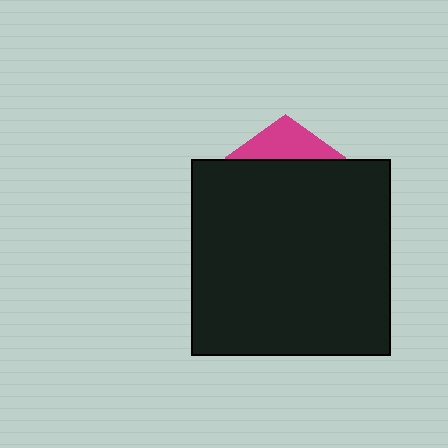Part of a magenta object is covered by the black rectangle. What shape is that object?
It is a pentagon.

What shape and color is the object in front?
The object in front is a black rectangle.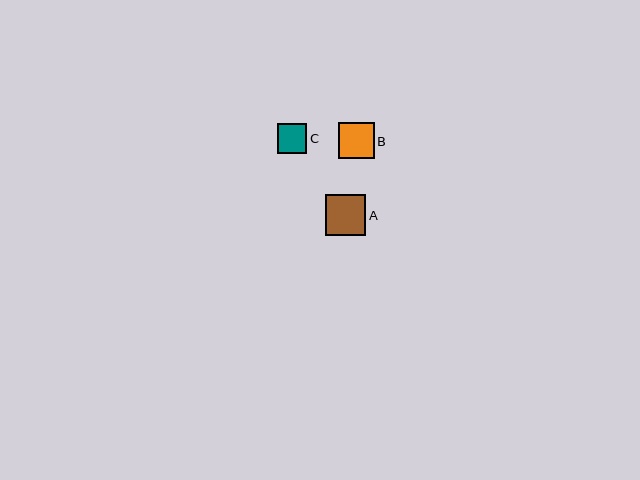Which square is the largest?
Square A is the largest with a size of approximately 40 pixels.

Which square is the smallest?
Square C is the smallest with a size of approximately 29 pixels.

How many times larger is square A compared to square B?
Square A is approximately 1.1 times the size of square B.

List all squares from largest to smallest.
From largest to smallest: A, B, C.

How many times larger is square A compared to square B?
Square A is approximately 1.1 times the size of square B.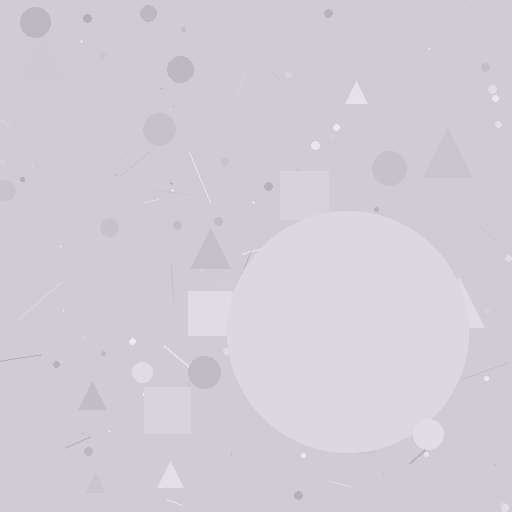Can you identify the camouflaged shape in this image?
The camouflaged shape is a circle.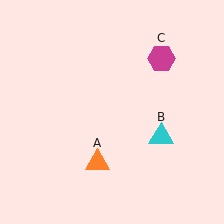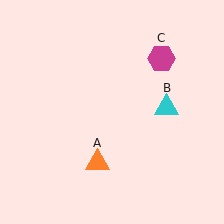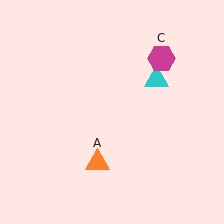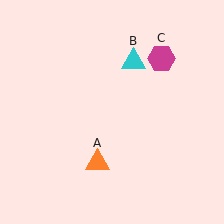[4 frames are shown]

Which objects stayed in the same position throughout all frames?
Orange triangle (object A) and magenta hexagon (object C) remained stationary.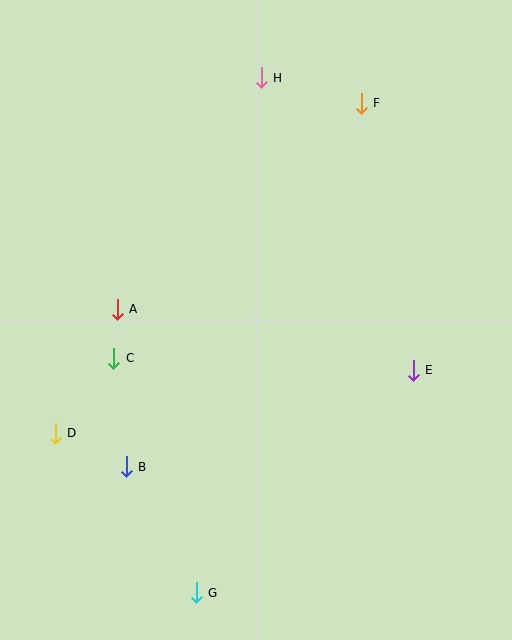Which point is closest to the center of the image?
Point A at (117, 309) is closest to the center.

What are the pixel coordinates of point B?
Point B is at (126, 467).